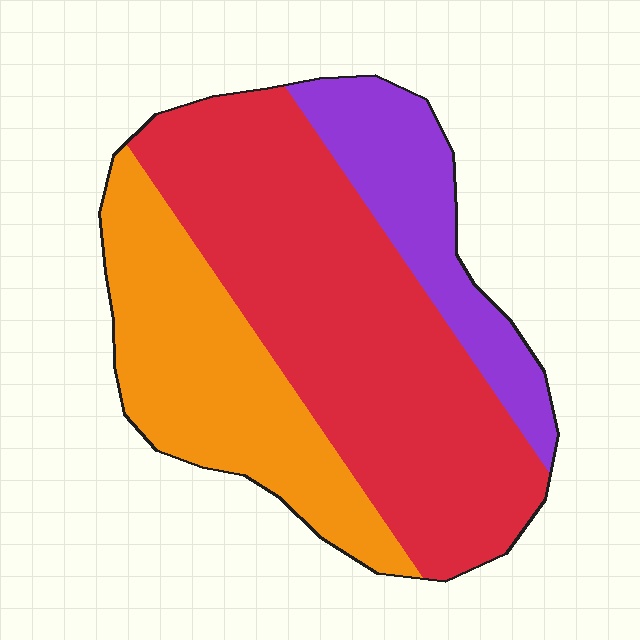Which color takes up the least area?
Purple, at roughly 20%.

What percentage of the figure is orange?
Orange covers 29% of the figure.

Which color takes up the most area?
Red, at roughly 55%.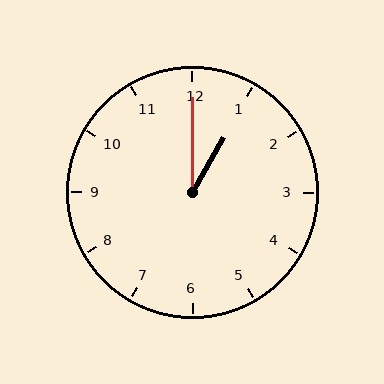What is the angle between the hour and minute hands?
Approximately 30 degrees.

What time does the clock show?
1:00.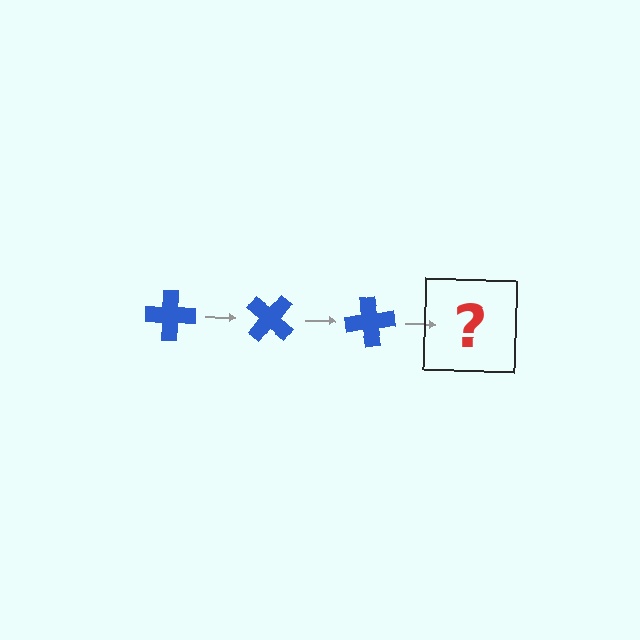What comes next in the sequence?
The next element should be a blue cross rotated 120 degrees.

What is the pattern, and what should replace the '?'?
The pattern is that the cross rotates 40 degrees each step. The '?' should be a blue cross rotated 120 degrees.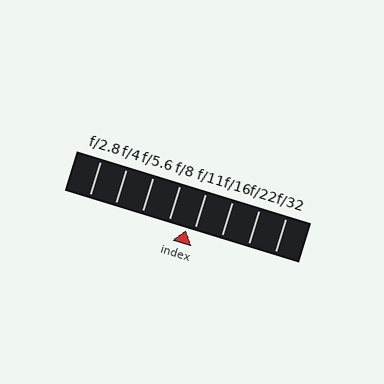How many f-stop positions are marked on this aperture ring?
There are 8 f-stop positions marked.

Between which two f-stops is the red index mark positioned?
The index mark is between f/8 and f/11.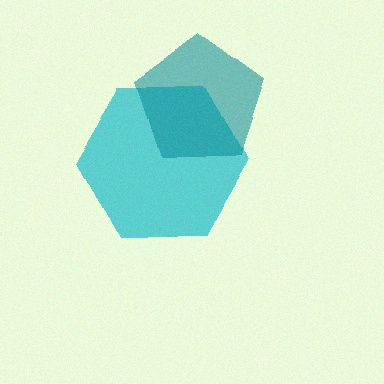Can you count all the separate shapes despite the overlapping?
Yes, there are 2 separate shapes.